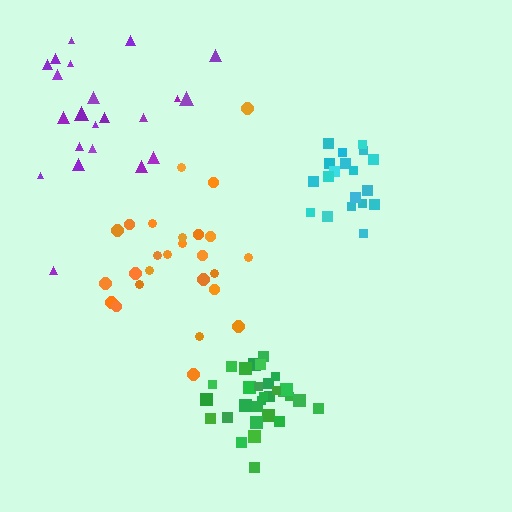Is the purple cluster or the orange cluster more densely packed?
Orange.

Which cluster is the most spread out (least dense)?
Purple.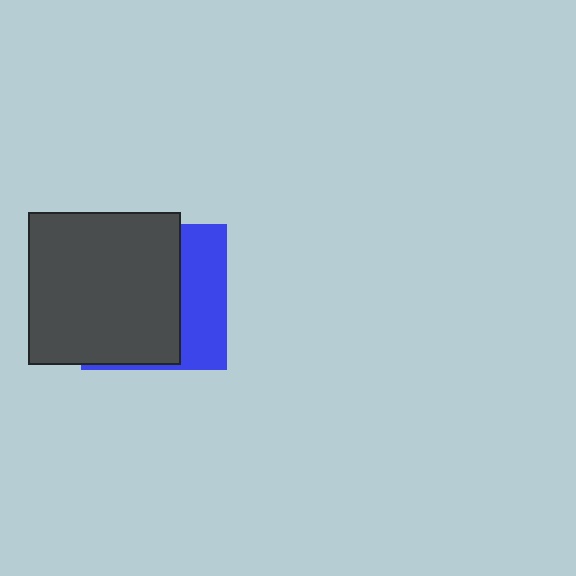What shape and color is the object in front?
The object in front is a dark gray square.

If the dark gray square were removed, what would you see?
You would see the complete blue square.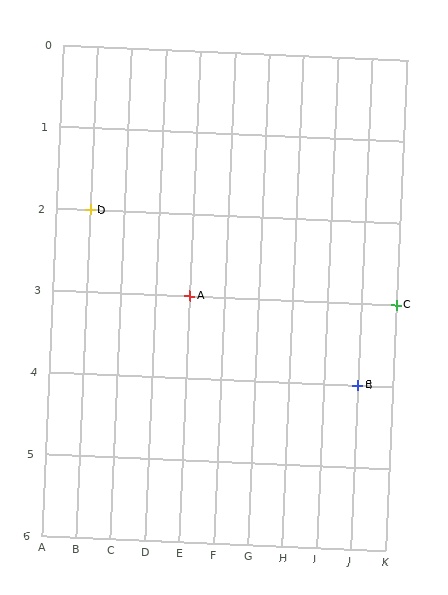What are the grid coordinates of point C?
Point C is at grid coordinates (K, 3).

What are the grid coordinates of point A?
Point A is at grid coordinates (E, 3).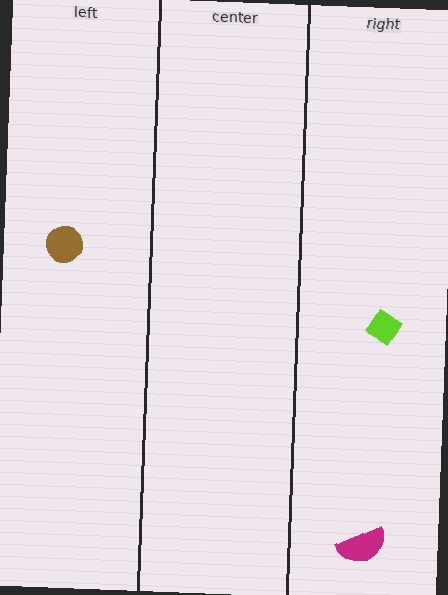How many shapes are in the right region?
2.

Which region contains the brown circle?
The left region.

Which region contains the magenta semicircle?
The right region.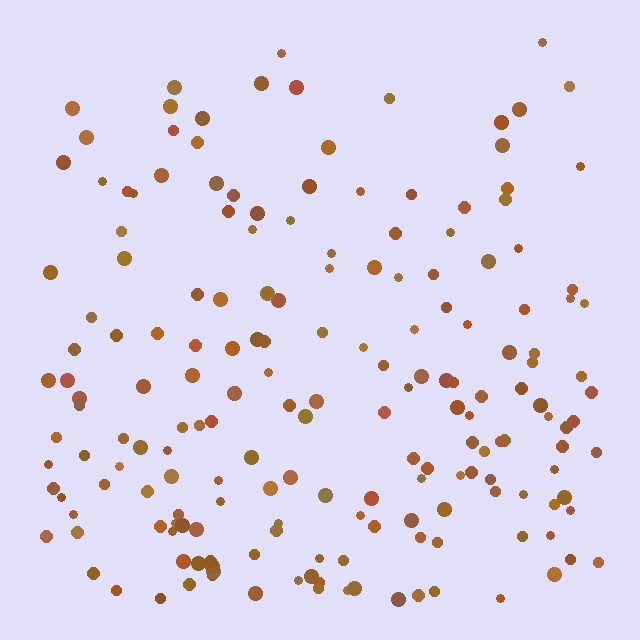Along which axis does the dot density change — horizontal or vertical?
Vertical.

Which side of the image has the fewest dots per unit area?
The top.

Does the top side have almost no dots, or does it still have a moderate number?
Still a moderate number, just noticeably fewer than the bottom.